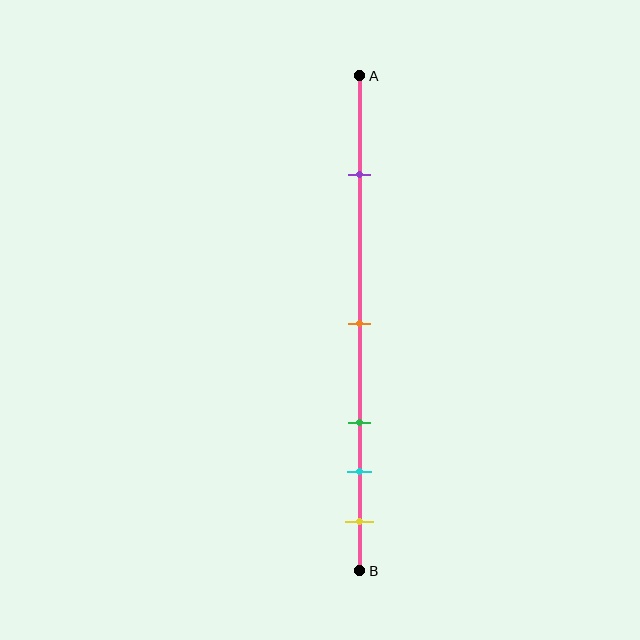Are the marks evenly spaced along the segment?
No, the marks are not evenly spaced.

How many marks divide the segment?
There are 5 marks dividing the segment.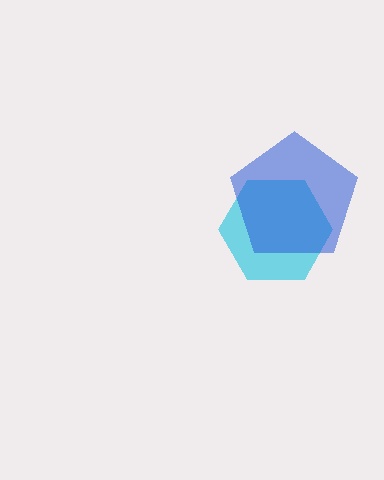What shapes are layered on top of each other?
The layered shapes are: a cyan hexagon, a blue pentagon.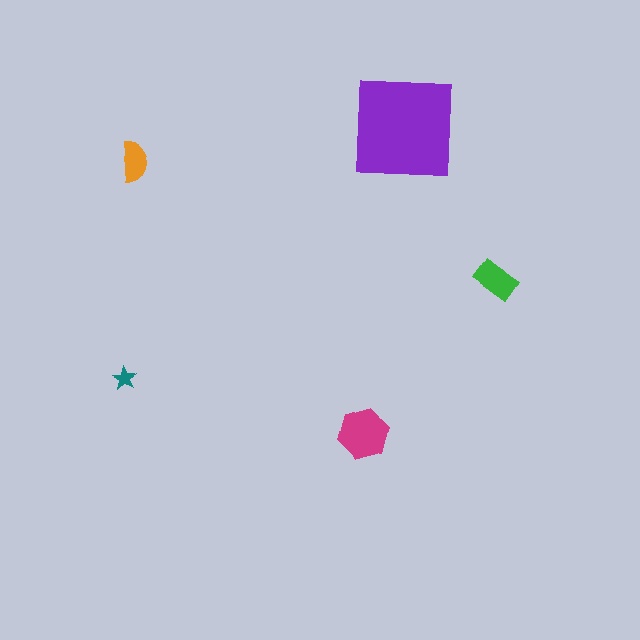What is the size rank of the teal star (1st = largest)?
5th.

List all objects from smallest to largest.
The teal star, the orange semicircle, the green rectangle, the magenta hexagon, the purple square.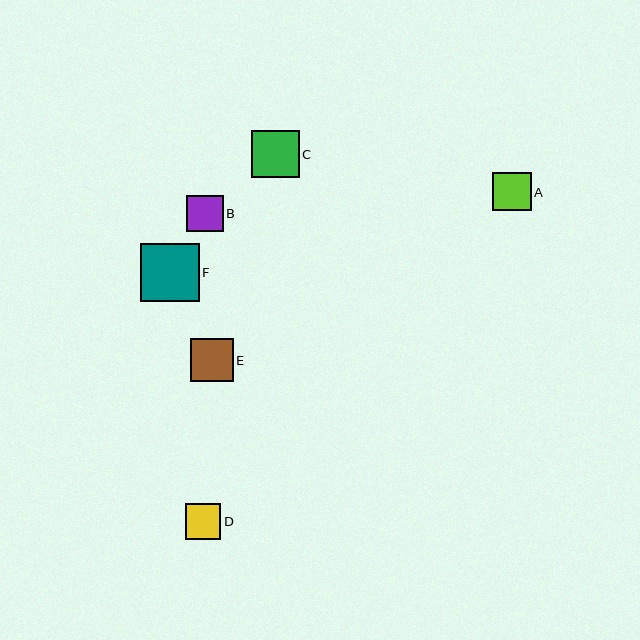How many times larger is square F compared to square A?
Square F is approximately 1.5 times the size of square A.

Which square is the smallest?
Square D is the smallest with a size of approximately 36 pixels.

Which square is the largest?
Square F is the largest with a size of approximately 58 pixels.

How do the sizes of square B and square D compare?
Square B and square D are approximately the same size.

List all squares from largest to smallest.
From largest to smallest: F, C, E, A, B, D.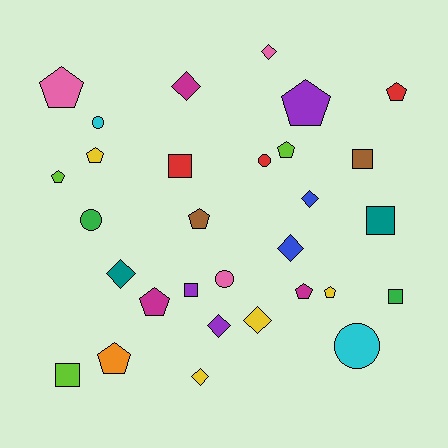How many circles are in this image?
There are 5 circles.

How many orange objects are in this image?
There is 1 orange object.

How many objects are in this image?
There are 30 objects.